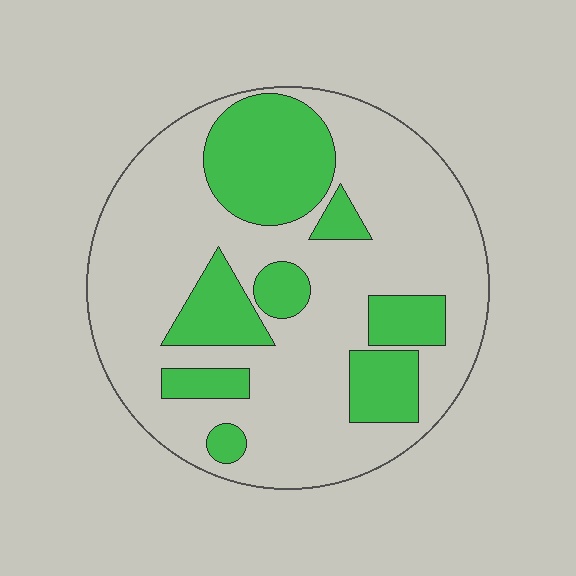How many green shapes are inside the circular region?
8.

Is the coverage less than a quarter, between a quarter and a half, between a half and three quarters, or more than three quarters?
Between a quarter and a half.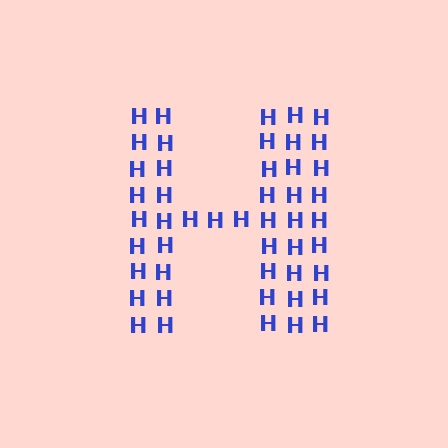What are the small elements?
The small elements are letter H's.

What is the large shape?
The large shape is the letter H.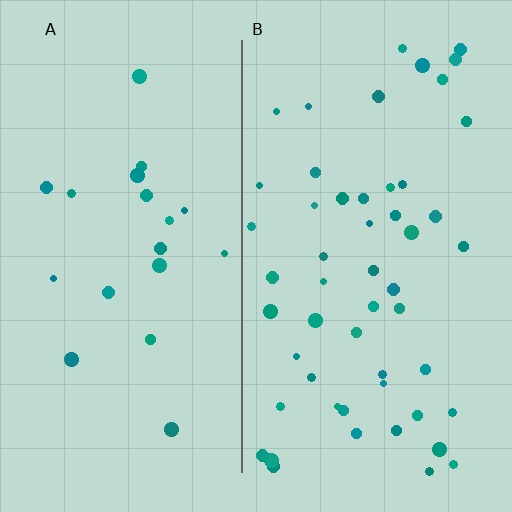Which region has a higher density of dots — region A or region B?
B (the right).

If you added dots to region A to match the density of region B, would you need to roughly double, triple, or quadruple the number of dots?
Approximately triple.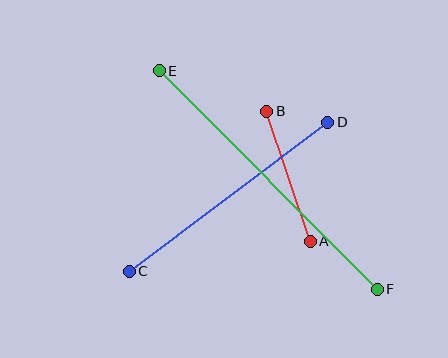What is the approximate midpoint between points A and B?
The midpoint is at approximately (289, 176) pixels.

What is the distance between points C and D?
The distance is approximately 248 pixels.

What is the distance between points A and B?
The distance is approximately 137 pixels.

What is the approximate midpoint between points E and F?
The midpoint is at approximately (268, 180) pixels.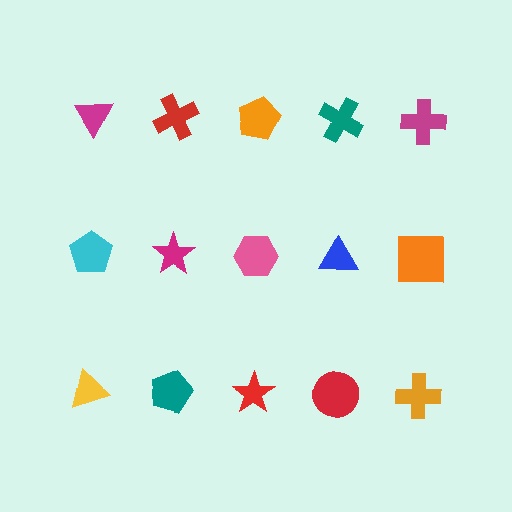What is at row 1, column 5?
A magenta cross.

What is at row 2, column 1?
A cyan pentagon.